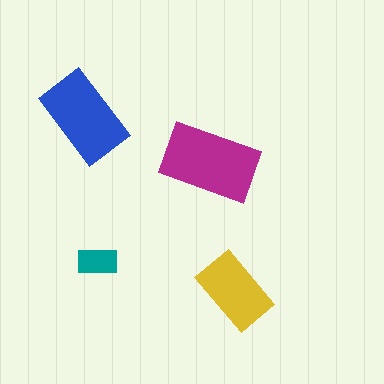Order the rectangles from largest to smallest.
the magenta one, the blue one, the yellow one, the teal one.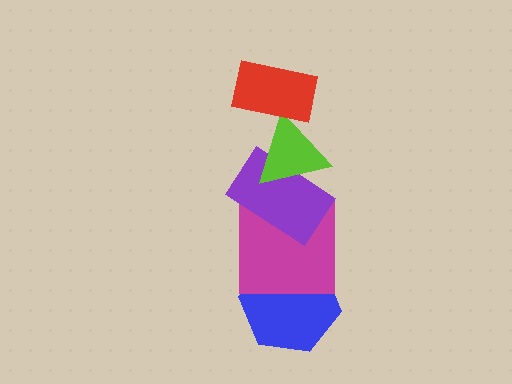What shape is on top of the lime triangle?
The red rectangle is on top of the lime triangle.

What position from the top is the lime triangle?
The lime triangle is 2nd from the top.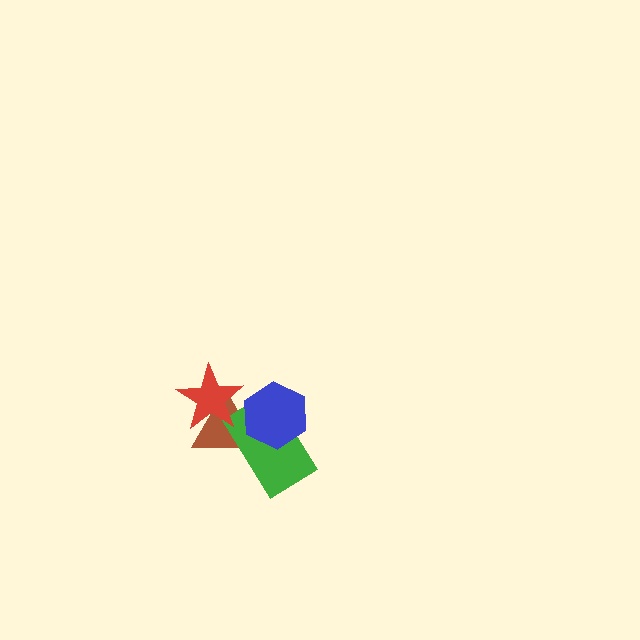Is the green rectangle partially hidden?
Yes, it is partially covered by another shape.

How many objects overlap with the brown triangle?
3 objects overlap with the brown triangle.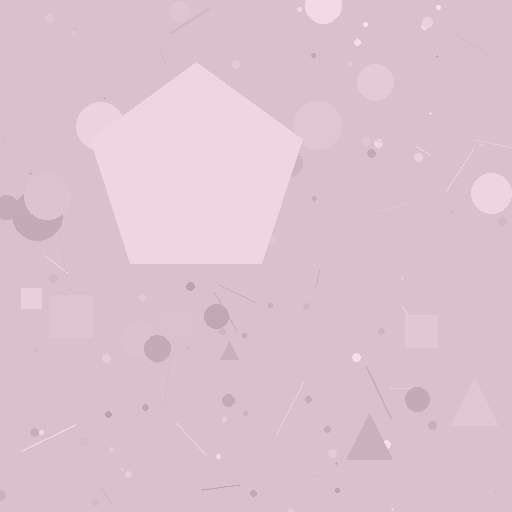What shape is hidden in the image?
A pentagon is hidden in the image.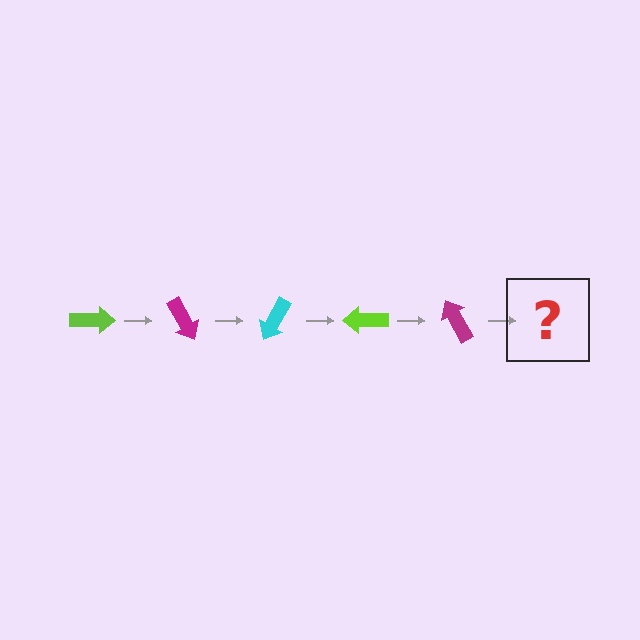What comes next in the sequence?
The next element should be a cyan arrow, rotated 300 degrees from the start.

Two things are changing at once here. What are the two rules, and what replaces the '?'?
The two rules are that it rotates 60 degrees each step and the color cycles through lime, magenta, and cyan. The '?' should be a cyan arrow, rotated 300 degrees from the start.